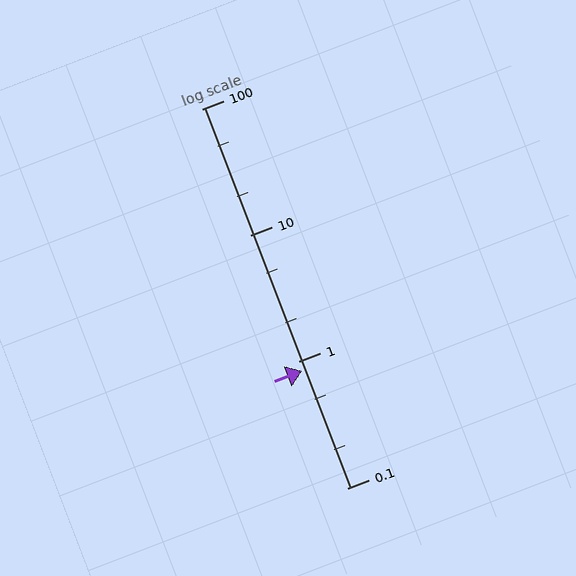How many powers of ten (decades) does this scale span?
The scale spans 3 decades, from 0.1 to 100.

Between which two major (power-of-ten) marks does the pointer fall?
The pointer is between 0.1 and 1.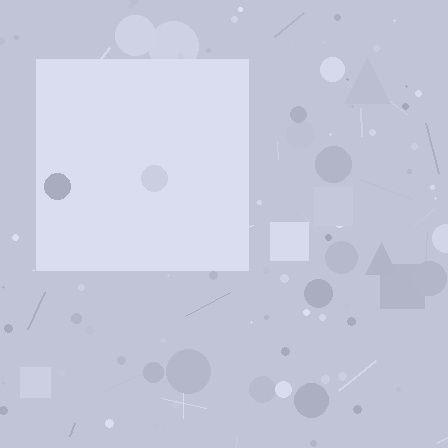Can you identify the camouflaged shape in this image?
The camouflaged shape is a square.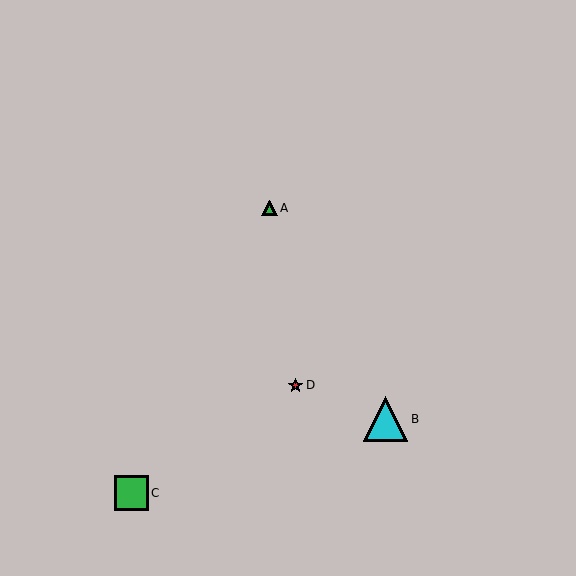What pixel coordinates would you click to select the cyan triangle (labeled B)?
Click at (385, 419) to select the cyan triangle B.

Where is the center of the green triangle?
The center of the green triangle is at (270, 208).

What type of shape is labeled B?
Shape B is a cyan triangle.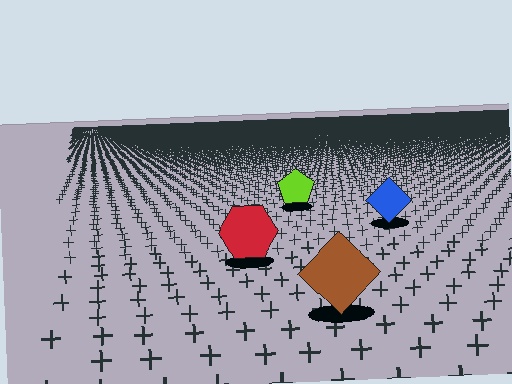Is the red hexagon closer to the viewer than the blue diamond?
Yes. The red hexagon is closer — you can tell from the texture gradient: the ground texture is coarser near it.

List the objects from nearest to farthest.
From nearest to farthest: the brown diamond, the red hexagon, the blue diamond, the lime pentagon.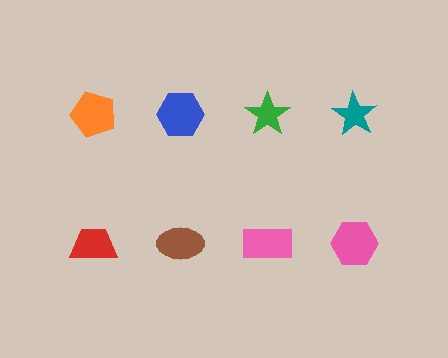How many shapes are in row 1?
4 shapes.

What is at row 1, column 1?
An orange pentagon.